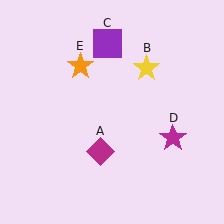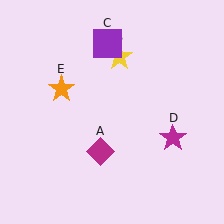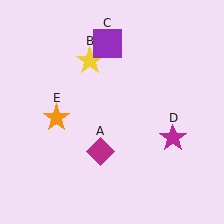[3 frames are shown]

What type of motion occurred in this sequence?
The yellow star (object B), orange star (object E) rotated counterclockwise around the center of the scene.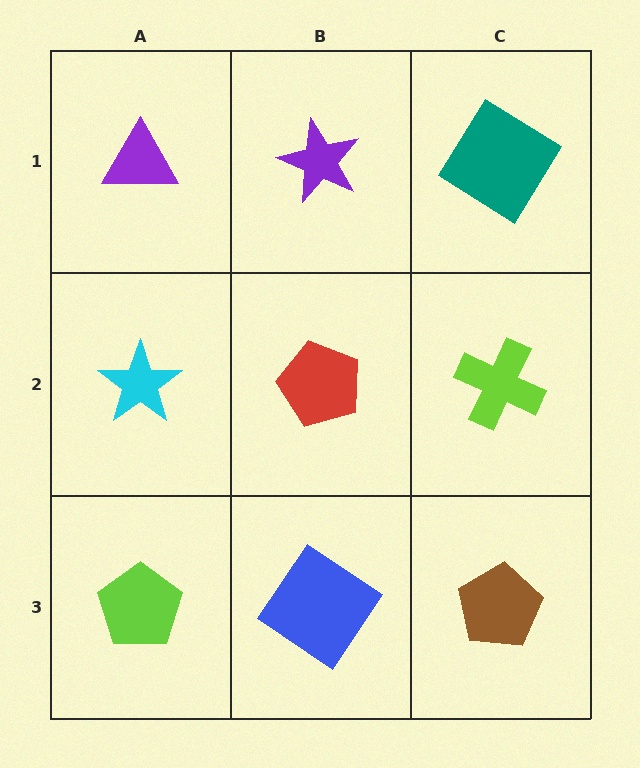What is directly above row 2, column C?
A teal diamond.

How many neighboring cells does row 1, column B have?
3.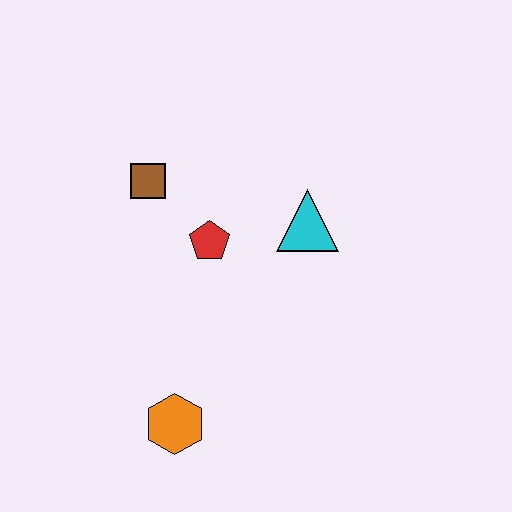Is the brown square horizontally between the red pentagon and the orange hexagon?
No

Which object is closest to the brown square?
The red pentagon is closest to the brown square.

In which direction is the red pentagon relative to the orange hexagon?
The red pentagon is above the orange hexagon.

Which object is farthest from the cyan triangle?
The orange hexagon is farthest from the cyan triangle.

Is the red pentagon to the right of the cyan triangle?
No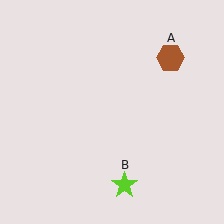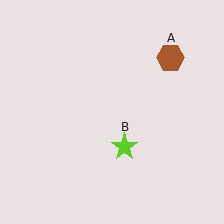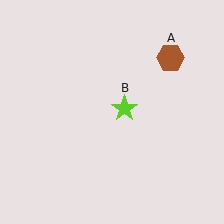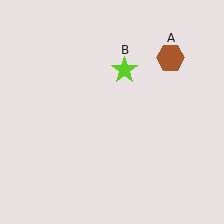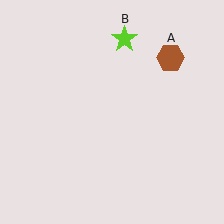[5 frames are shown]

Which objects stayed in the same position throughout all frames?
Brown hexagon (object A) remained stationary.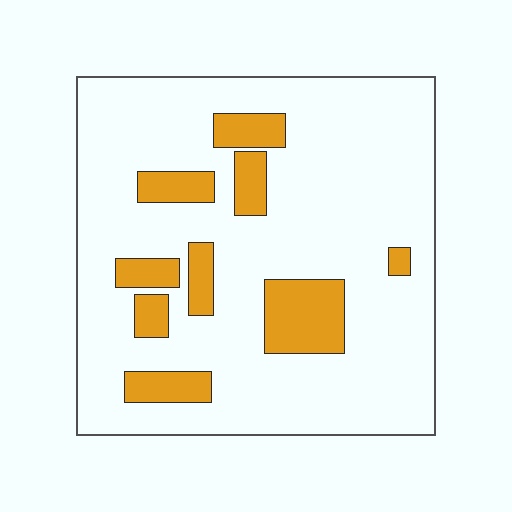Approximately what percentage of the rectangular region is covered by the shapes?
Approximately 15%.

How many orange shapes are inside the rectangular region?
9.